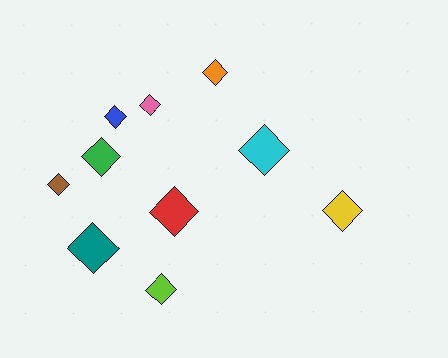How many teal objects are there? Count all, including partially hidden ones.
There is 1 teal object.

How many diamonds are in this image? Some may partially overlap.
There are 10 diamonds.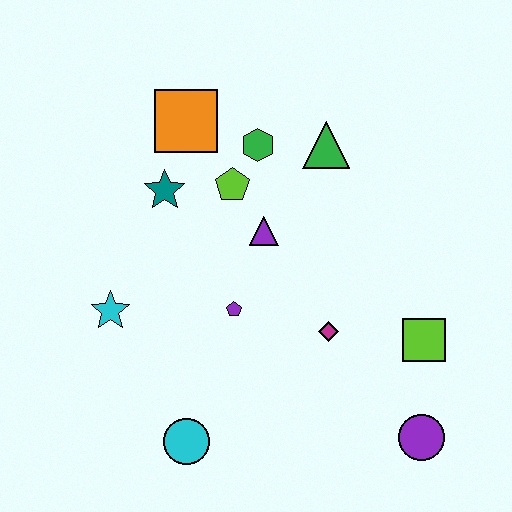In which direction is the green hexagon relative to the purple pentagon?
The green hexagon is above the purple pentagon.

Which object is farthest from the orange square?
The purple circle is farthest from the orange square.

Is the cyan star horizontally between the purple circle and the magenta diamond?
No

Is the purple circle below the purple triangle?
Yes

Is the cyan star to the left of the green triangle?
Yes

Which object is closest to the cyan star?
The purple pentagon is closest to the cyan star.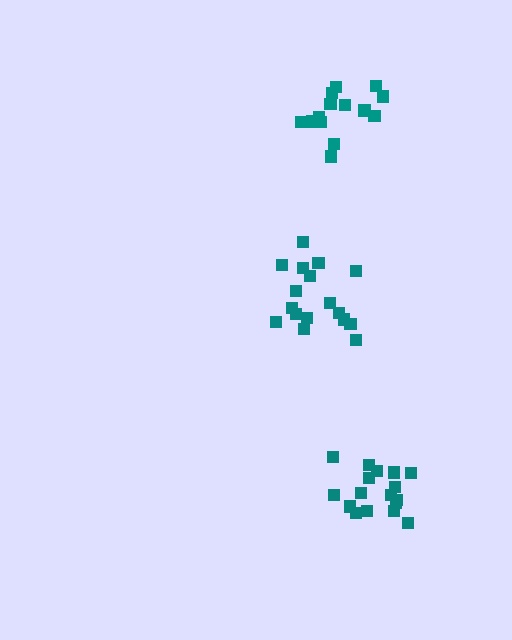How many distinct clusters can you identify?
There are 3 distinct clusters.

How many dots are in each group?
Group 1: 15 dots, Group 2: 17 dots, Group 3: 17 dots (49 total).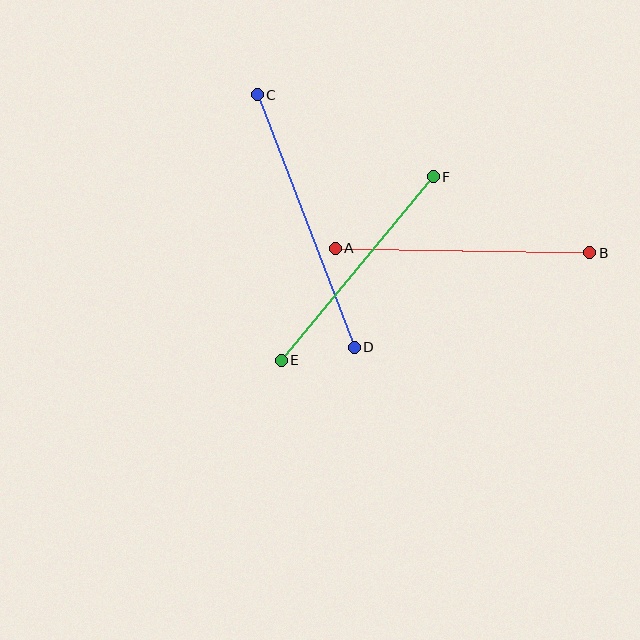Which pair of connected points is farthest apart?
Points C and D are farthest apart.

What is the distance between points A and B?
The distance is approximately 254 pixels.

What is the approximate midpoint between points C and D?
The midpoint is at approximately (306, 221) pixels.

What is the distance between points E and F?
The distance is approximately 238 pixels.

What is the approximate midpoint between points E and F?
The midpoint is at approximately (357, 269) pixels.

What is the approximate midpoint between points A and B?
The midpoint is at approximately (463, 251) pixels.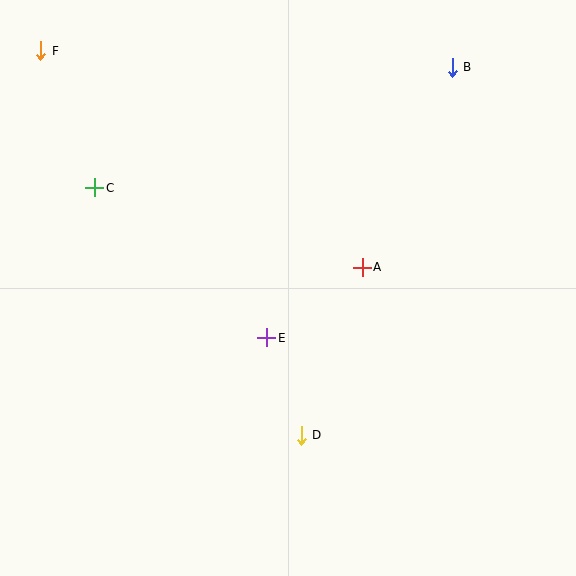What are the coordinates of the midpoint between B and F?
The midpoint between B and F is at (247, 59).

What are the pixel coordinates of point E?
Point E is at (267, 338).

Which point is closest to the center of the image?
Point E at (267, 338) is closest to the center.